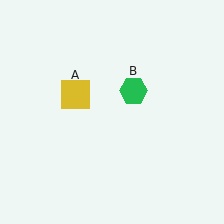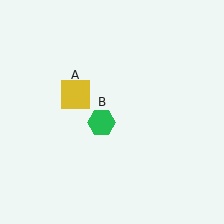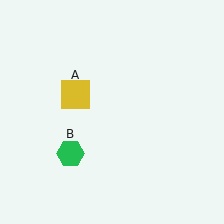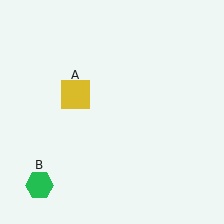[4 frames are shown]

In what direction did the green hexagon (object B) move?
The green hexagon (object B) moved down and to the left.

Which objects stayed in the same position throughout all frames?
Yellow square (object A) remained stationary.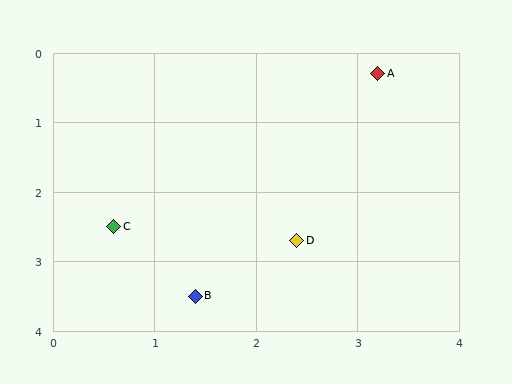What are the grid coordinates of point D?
Point D is at approximately (2.4, 2.7).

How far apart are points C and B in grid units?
Points C and B are about 1.3 grid units apart.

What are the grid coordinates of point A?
Point A is at approximately (3.2, 0.3).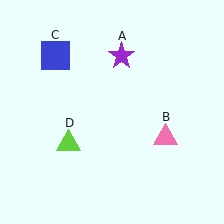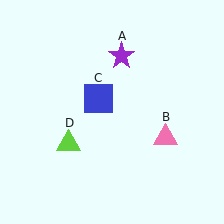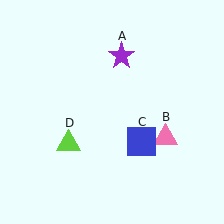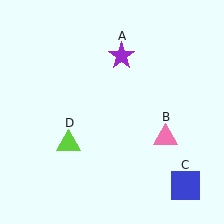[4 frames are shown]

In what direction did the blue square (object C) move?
The blue square (object C) moved down and to the right.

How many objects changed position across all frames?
1 object changed position: blue square (object C).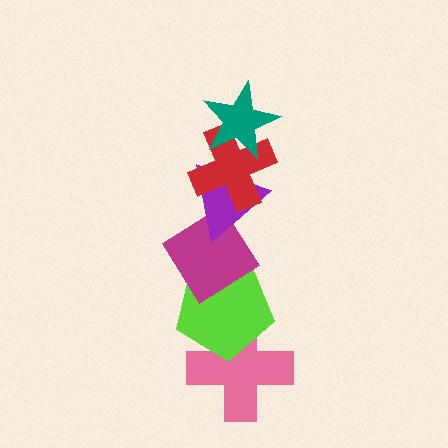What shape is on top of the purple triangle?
The red cross is on top of the purple triangle.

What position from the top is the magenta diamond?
The magenta diamond is 4th from the top.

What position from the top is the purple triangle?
The purple triangle is 3rd from the top.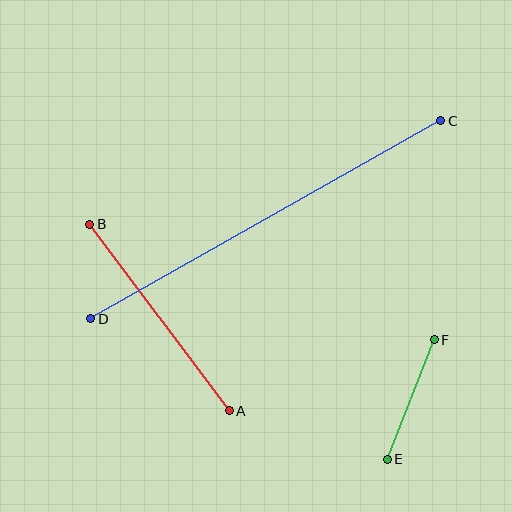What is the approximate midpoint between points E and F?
The midpoint is at approximately (411, 399) pixels.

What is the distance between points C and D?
The distance is approximately 402 pixels.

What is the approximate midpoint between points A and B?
The midpoint is at approximately (159, 317) pixels.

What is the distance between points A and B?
The distance is approximately 233 pixels.